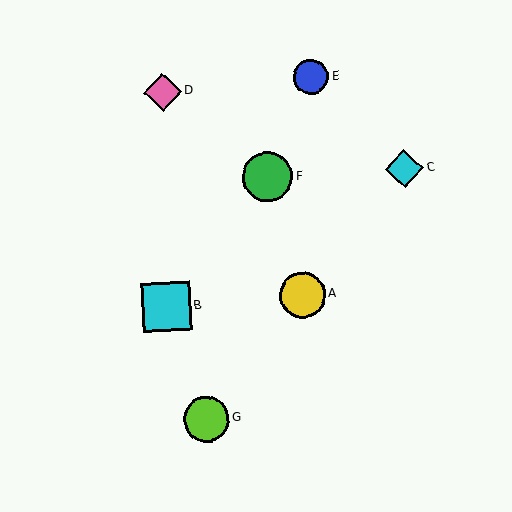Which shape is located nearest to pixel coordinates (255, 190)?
The green circle (labeled F) at (268, 177) is nearest to that location.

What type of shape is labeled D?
Shape D is a pink diamond.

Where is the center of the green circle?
The center of the green circle is at (268, 177).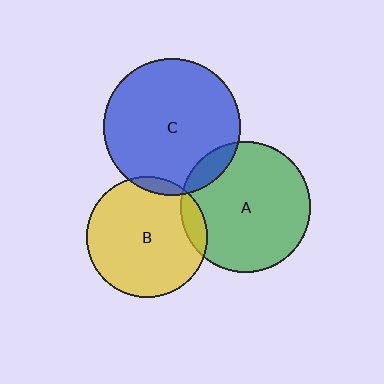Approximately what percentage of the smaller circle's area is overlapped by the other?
Approximately 10%.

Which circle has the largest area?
Circle C (blue).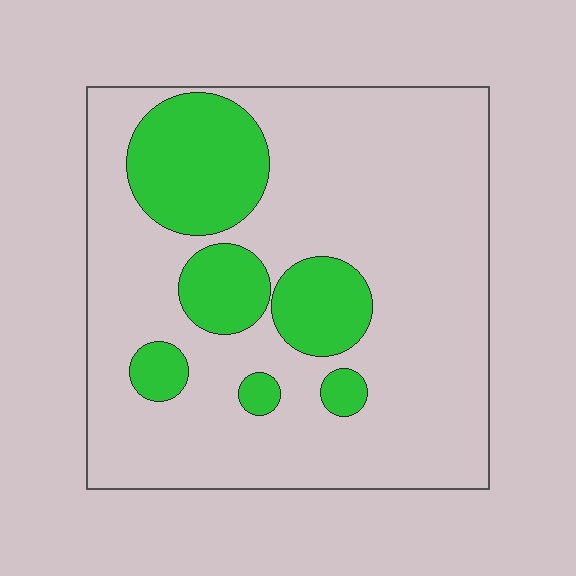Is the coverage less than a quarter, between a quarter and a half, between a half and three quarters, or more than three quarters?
Less than a quarter.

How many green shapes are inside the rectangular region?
6.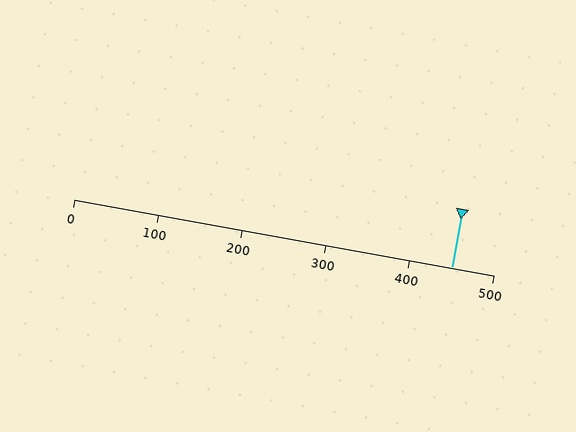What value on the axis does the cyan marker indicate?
The marker indicates approximately 450.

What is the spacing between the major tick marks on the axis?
The major ticks are spaced 100 apart.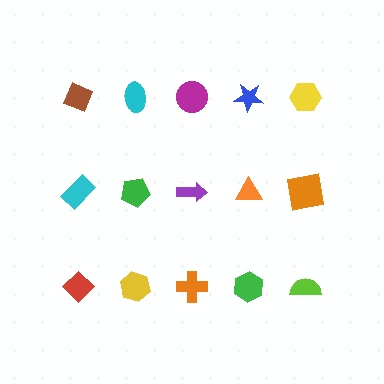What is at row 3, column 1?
A red diamond.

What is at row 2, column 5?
An orange square.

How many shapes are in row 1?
5 shapes.